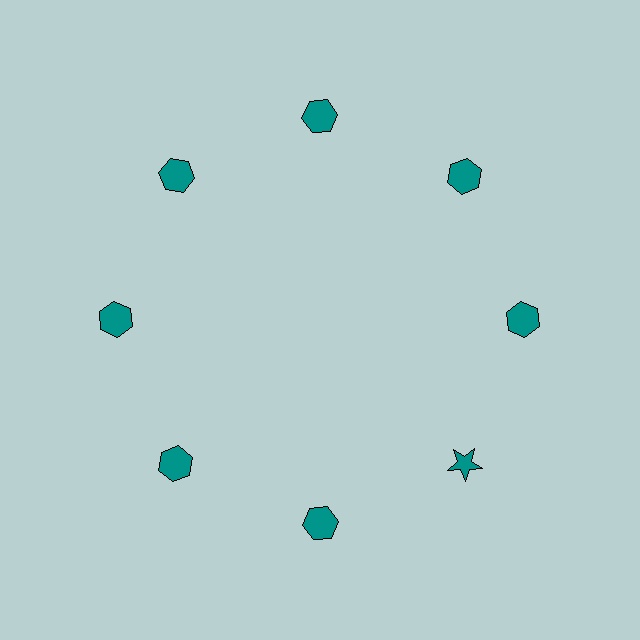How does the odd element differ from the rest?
It has a different shape: star instead of hexagon.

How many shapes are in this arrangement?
There are 8 shapes arranged in a ring pattern.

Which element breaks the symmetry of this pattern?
The teal star at roughly the 4 o'clock position breaks the symmetry. All other shapes are teal hexagons.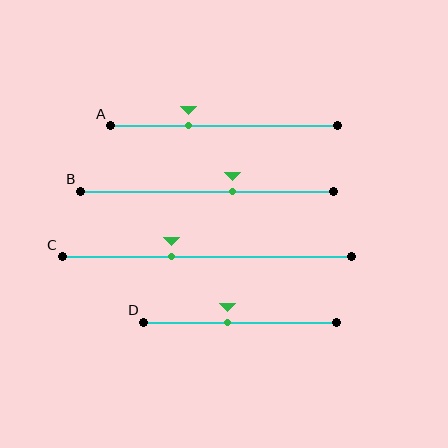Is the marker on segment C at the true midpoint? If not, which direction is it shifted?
No, the marker on segment C is shifted to the left by about 12% of the segment length.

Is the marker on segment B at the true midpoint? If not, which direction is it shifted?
No, the marker on segment B is shifted to the right by about 10% of the segment length.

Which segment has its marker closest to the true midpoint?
Segment D has its marker closest to the true midpoint.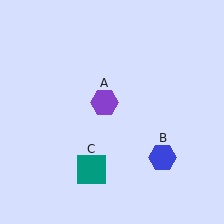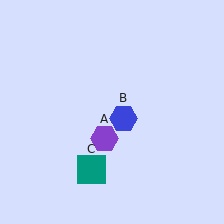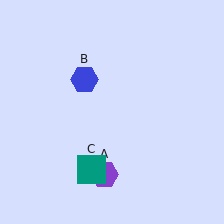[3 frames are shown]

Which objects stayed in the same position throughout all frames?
Teal square (object C) remained stationary.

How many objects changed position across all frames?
2 objects changed position: purple hexagon (object A), blue hexagon (object B).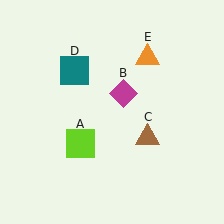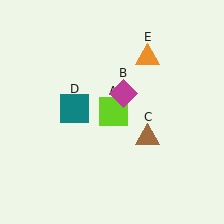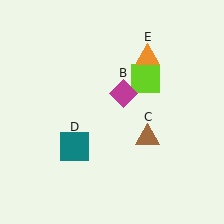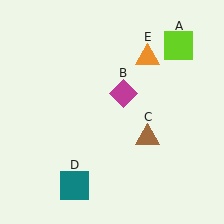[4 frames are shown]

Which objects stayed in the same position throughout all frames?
Magenta diamond (object B) and brown triangle (object C) and orange triangle (object E) remained stationary.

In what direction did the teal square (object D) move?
The teal square (object D) moved down.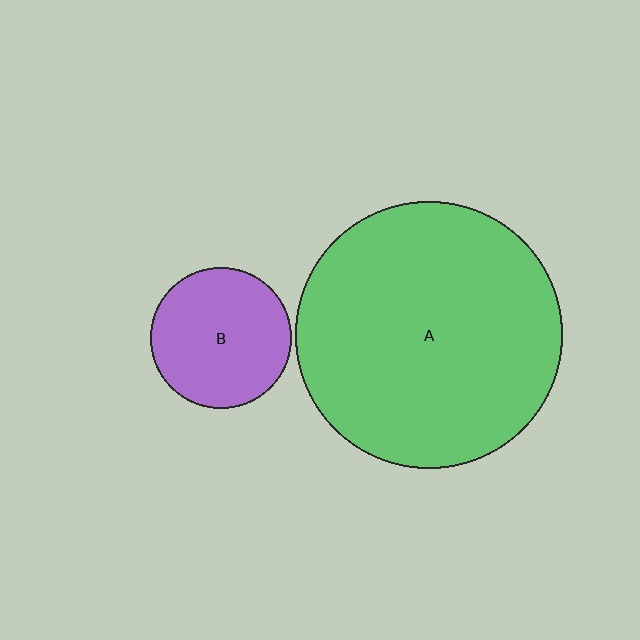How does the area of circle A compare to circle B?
Approximately 3.6 times.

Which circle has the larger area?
Circle A (green).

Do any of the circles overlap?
No, none of the circles overlap.